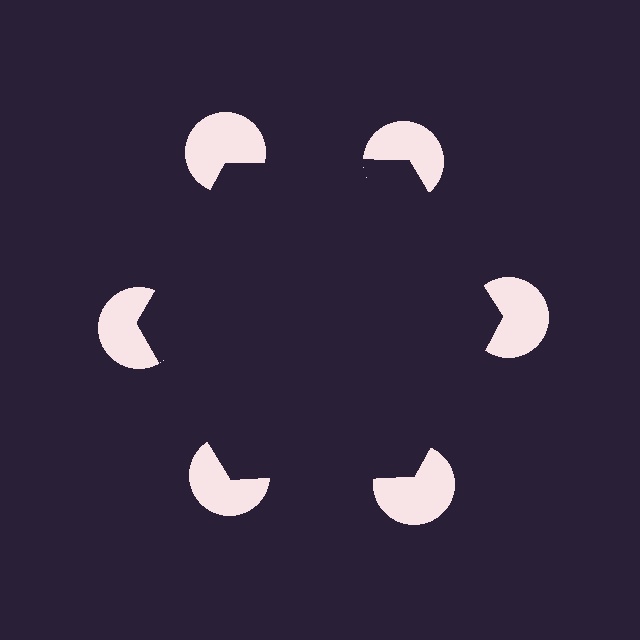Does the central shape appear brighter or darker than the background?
It typically appears slightly darker than the background, even though no actual brightness change is drawn.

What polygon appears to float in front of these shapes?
An illusory hexagon — its edges are inferred from the aligned wedge cuts in the pac-man discs, not physically drawn.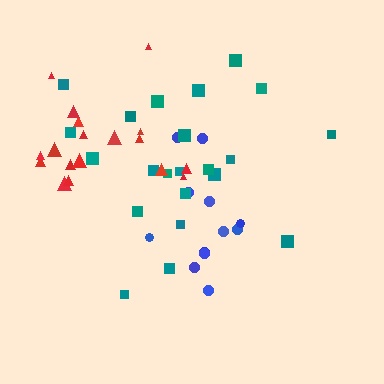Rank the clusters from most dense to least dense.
red, blue, teal.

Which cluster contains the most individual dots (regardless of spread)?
Teal (22).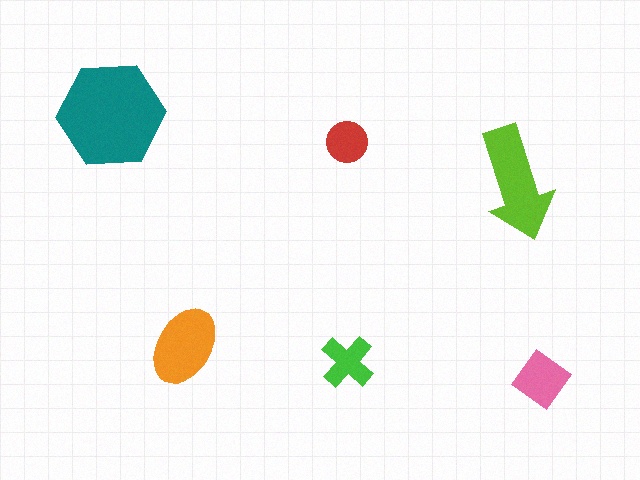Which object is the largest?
The teal hexagon.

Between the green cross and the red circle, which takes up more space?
The green cross.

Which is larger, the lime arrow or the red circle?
The lime arrow.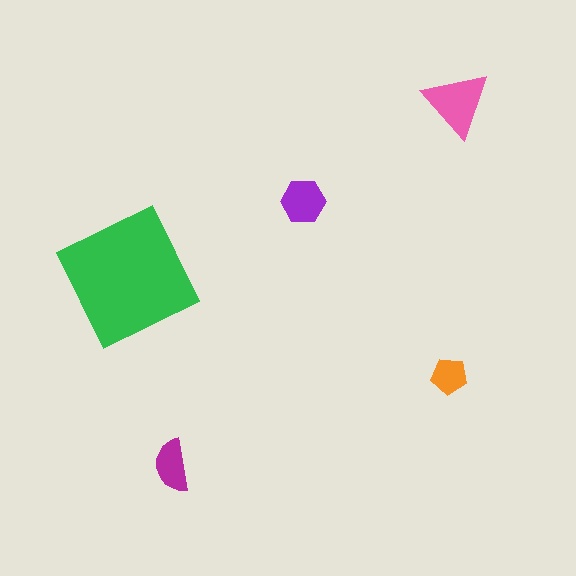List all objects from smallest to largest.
The orange pentagon, the magenta semicircle, the purple hexagon, the pink triangle, the green square.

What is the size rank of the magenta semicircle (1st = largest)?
4th.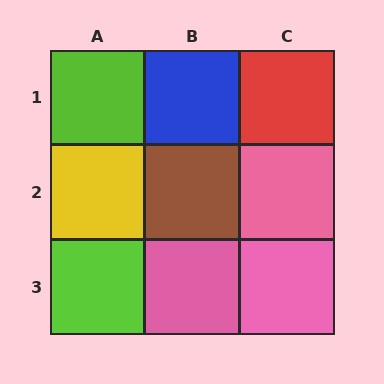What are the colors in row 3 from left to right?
Lime, pink, pink.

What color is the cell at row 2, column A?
Yellow.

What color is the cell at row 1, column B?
Blue.